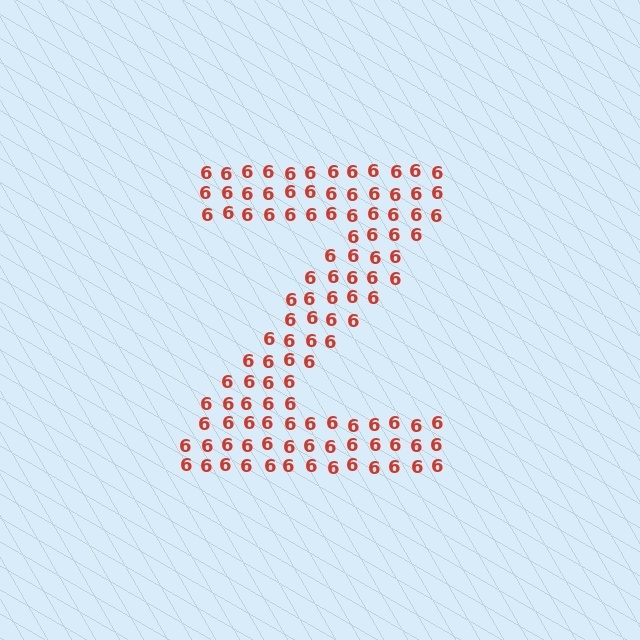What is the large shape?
The large shape is the letter Z.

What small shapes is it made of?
It is made of small digit 6's.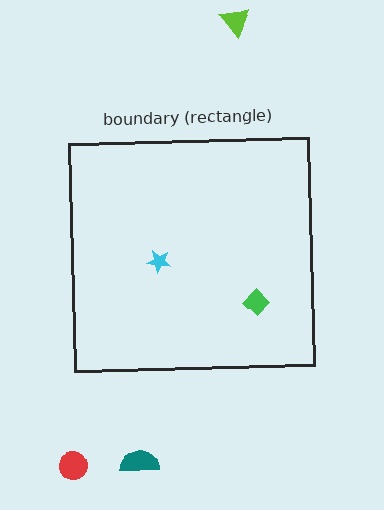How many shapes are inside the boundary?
2 inside, 3 outside.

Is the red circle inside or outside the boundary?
Outside.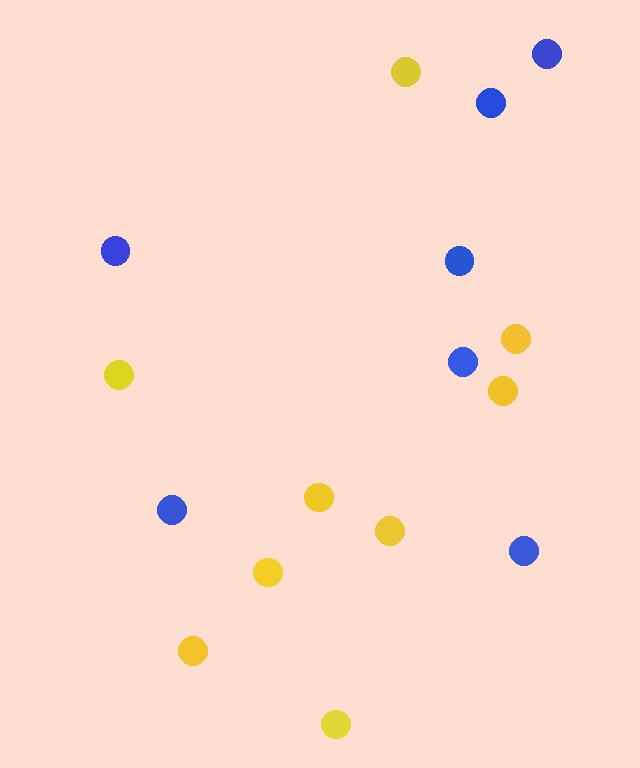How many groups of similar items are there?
There are 2 groups: one group of blue circles (7) and one group of yellow circles (9).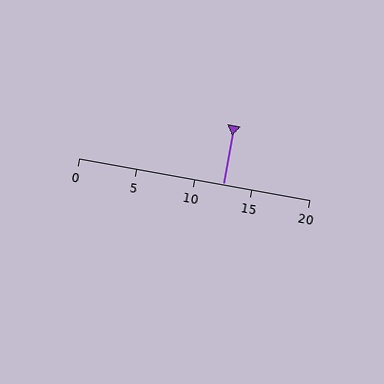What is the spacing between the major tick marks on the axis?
The major ticks are spaced 5 apart.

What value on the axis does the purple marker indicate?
The marker indicates approximately 12.5.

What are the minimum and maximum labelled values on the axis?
The axis runs from 0 to 20.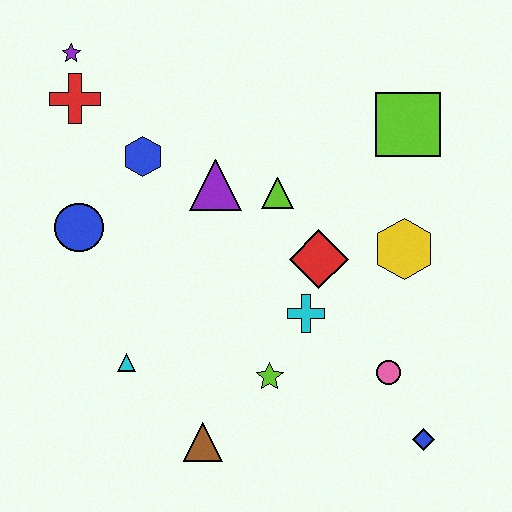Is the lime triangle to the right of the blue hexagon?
Yes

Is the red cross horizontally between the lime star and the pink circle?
No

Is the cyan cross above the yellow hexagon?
No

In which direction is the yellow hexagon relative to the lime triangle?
The yellow hexagon is to the right of the lime triangle.